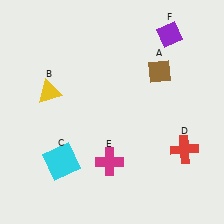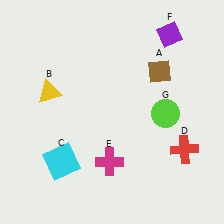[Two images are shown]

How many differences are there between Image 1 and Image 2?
There is 1 difference between the two images.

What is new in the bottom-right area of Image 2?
A lime circle (G) was added in the bottom-right area of Image 2.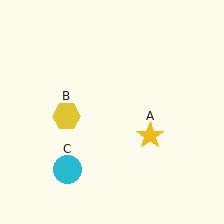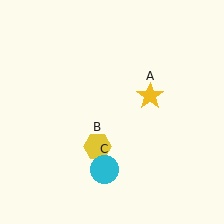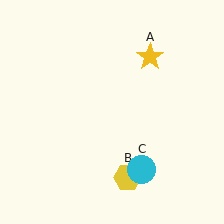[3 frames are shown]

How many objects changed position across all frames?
3 objects changed position: yellow star (object A), yellow hexagon (object B), cyan circle (object C).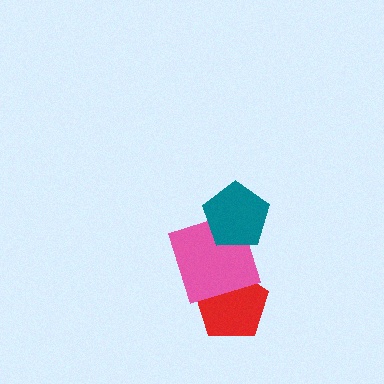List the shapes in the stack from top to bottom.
From top to bottom: the teal pentagon, the pink square, the red pentagon.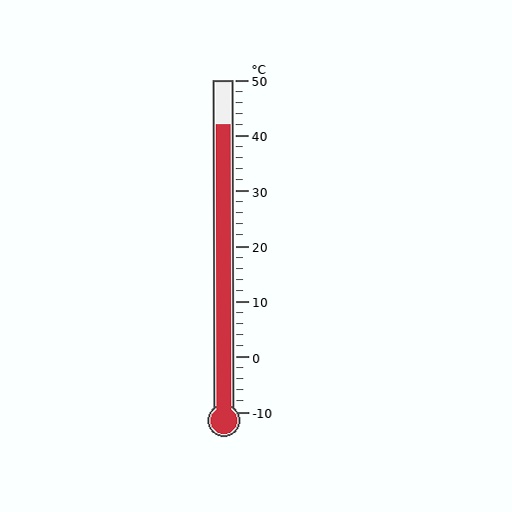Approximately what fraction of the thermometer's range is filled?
The thermometer is filled to approximately 85% of its range.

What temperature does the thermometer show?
The thermometer shows approximately 42°C.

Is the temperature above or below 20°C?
The temperature is above 20°C.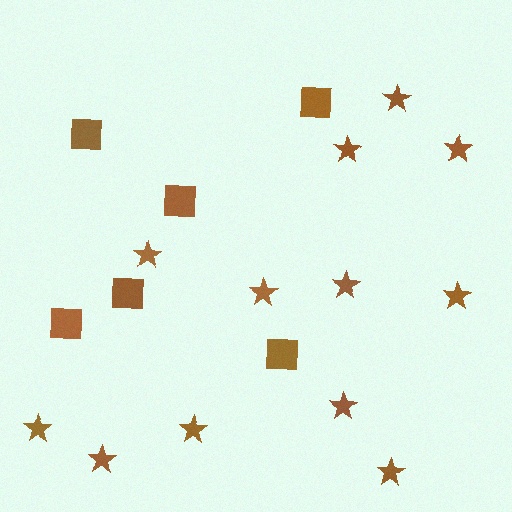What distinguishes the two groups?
There are 2 groups: one group of squares (6) and one group of stars (12).